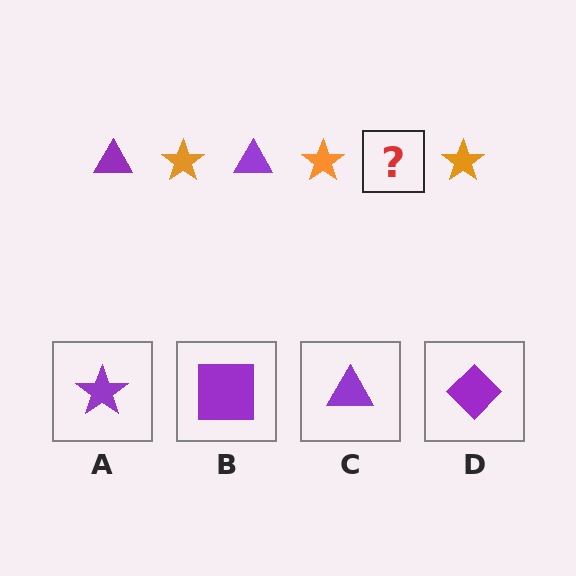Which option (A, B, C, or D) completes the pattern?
C.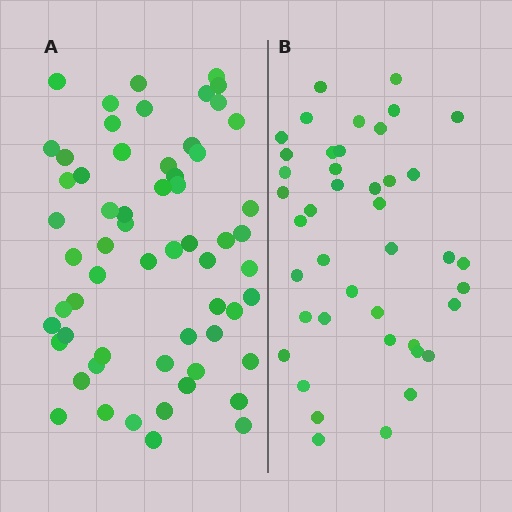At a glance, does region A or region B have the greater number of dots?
Region A (the left region) has more dots.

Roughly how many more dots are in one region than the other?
Region A has approximately 20 more dots than region B.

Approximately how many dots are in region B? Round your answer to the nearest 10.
About 40 dots. (The exact count is 42, which rounds to 40.)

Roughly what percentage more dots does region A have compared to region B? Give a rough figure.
About 45% more.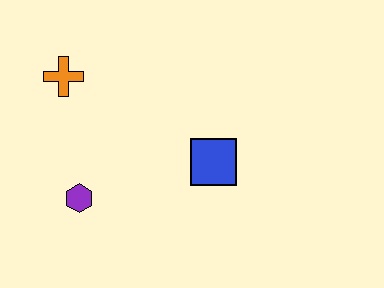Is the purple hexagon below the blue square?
Yes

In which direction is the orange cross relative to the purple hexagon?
The orange cross is above the purple hexagon.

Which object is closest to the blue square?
The purple hexagon is closest to the blue square.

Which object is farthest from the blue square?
The orange cross is farthest from the blue square.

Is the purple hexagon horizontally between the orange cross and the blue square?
Yes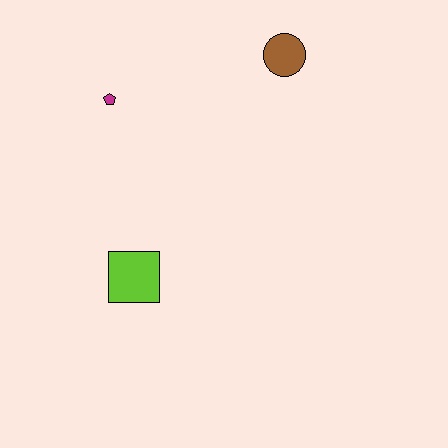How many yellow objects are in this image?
There are no yellow objects.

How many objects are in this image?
There are 3 objects.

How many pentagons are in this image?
There is 1 pentagon.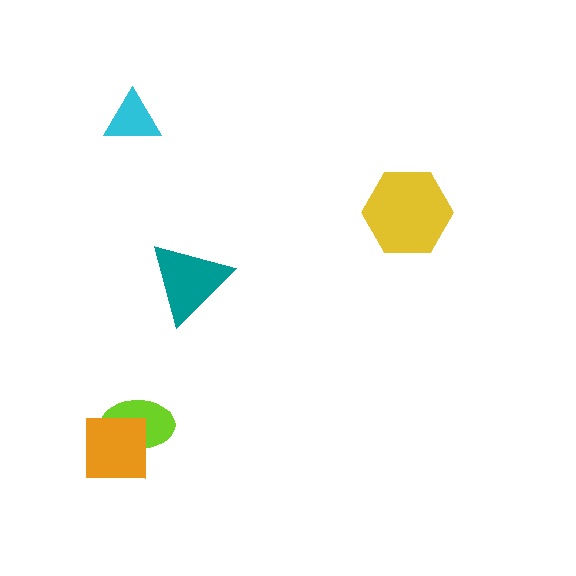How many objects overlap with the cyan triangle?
0 objects overlap with the cyan triangle.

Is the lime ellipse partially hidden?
Yes, it is partially covered by another shape.